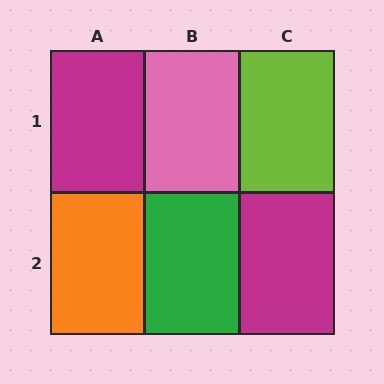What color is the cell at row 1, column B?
Pink.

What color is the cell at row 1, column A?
Magenta.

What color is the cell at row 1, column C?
Lime.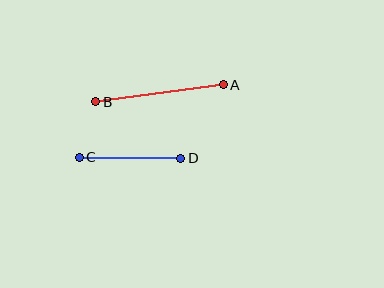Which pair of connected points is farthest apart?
Points A and B are farthest apart.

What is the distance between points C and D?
The distance is approximately 102 pixels.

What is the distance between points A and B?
The distance is approximately 129 pixels.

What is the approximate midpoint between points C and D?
The midpoint is at approximately (130, 158) pixels.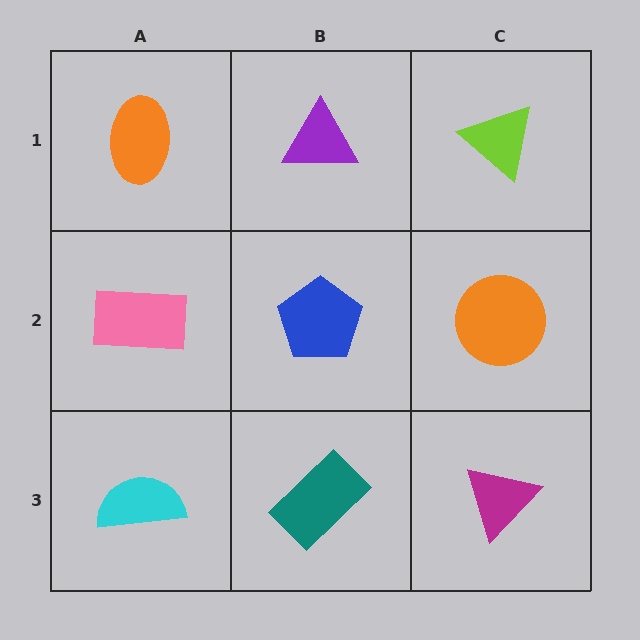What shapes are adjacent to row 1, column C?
An orange circle (row 2, column C), a purple triangle (row 1, column B).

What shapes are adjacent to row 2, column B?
A purple triangle (row 1, column B), a teal rectangle (row 3, column B), a pink rectangle (row 2, column A), an orange circle (row 2, column C).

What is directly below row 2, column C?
A magenta triangle.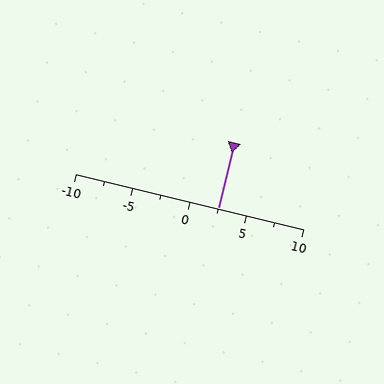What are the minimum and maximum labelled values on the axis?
The axis runs from -10 to 10.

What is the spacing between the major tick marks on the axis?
The major ticks are spaced 5 apart.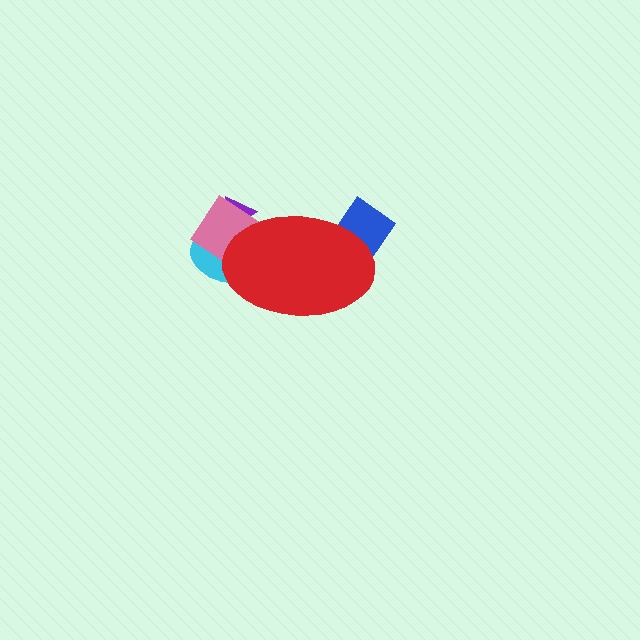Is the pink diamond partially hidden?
Yes, the pink diamond is partially hidden behind the red ellipse.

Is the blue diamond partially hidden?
Yes, the blue diamond is partially hidden behind the red ellipse.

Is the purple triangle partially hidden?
Yes, the purple triangle is partially hidden behind the red ellipse.